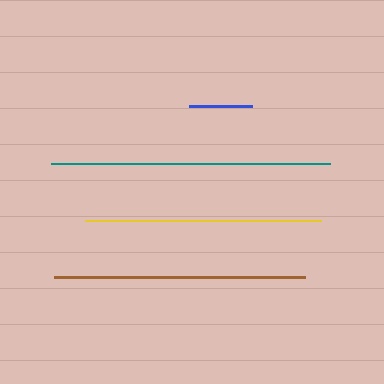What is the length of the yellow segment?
The yellow segment is approximately 236 pixels long.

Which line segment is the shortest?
The blue line is the shortest at approximately 63 pixels.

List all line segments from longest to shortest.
From longest to shortest: teal, brown, yellow, blue.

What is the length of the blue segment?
The blue segment is approximately 63 pixels long.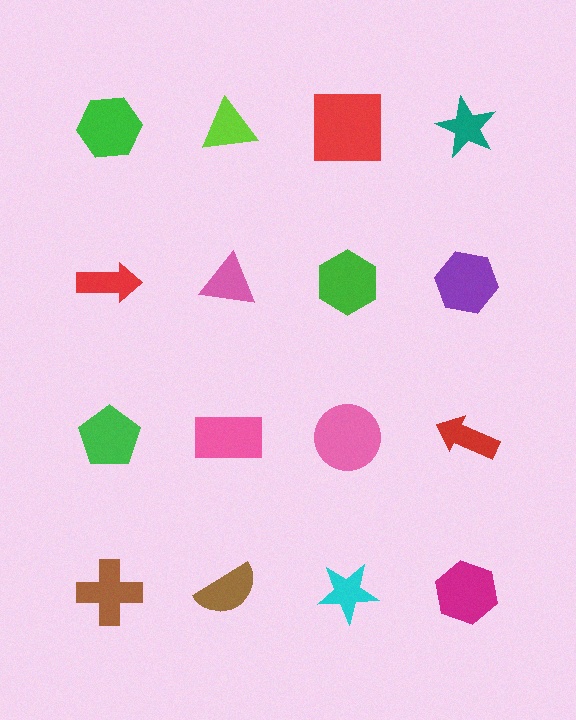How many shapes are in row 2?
4 shapes.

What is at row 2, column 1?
A red arrow.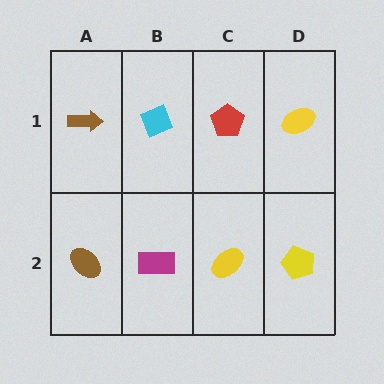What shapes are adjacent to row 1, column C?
A yellow ellipse (row 2, column C), a cyan diamond (row 1, column B), a yellow ellipse (row 1, column D).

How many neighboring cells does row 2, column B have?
3.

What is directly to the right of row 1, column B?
A red pentagon.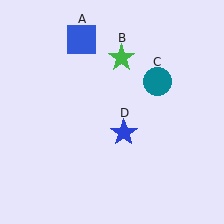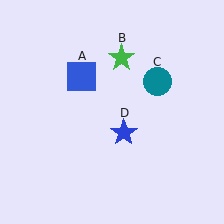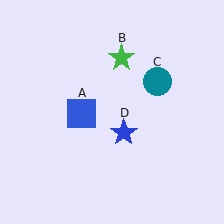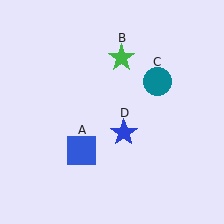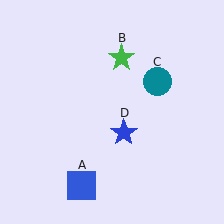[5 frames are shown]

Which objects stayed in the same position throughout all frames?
Green star (object B) and teal circle (object C) and blue star (object D) remained stationary.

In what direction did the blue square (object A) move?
The blue square (object A) moved down.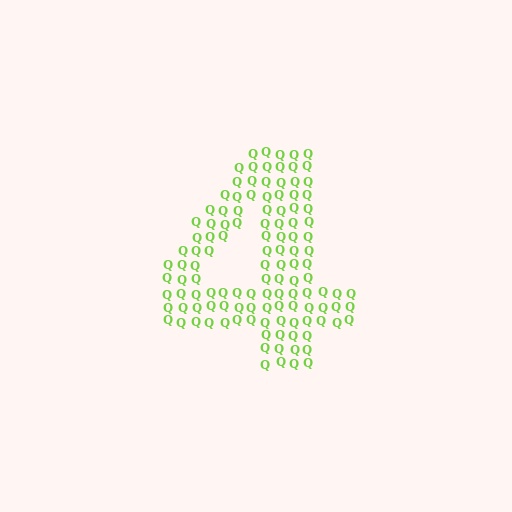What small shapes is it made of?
It is made of small letter Q's.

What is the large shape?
The large shape is the digit 4.